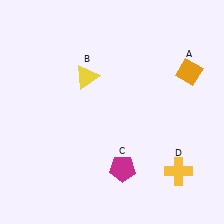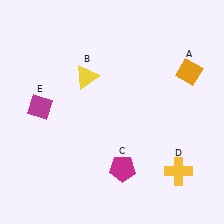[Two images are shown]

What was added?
A magenta diamond (E) was added in Image 2.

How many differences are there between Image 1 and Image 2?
There is 1 difference between the two images.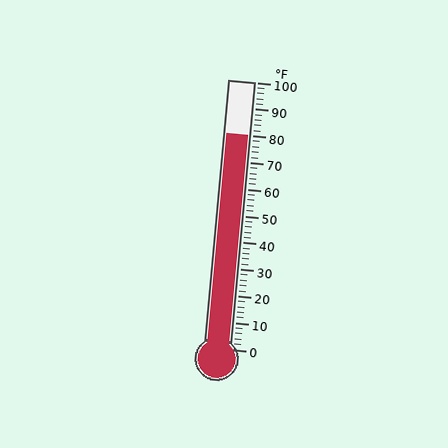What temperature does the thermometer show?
The thermometer shows approximately 80°F.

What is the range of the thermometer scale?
The thermometer scale ranges from 0°F to 100°F.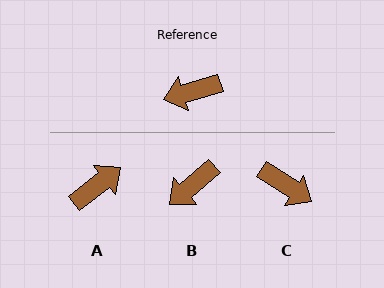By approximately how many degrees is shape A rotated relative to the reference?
Approximately 159 degrees clockwise.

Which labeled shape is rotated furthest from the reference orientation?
A, about 159 degrees away.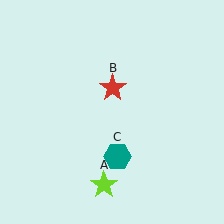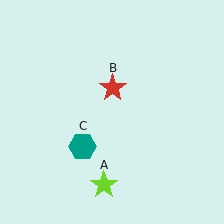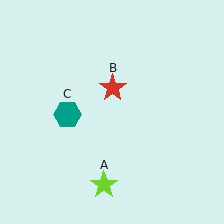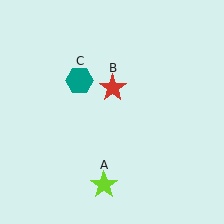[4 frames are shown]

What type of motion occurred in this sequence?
The teal hexagon (object C) rotated clockwise around the center of the scene.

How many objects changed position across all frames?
1 object changed position: teal hexagon (object C).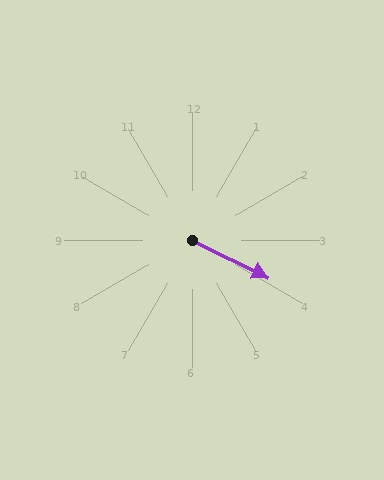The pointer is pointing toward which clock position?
Roughly 4 o'clock.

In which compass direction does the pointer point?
Southeast.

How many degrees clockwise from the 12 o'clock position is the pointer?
Approximately 116 degrees.